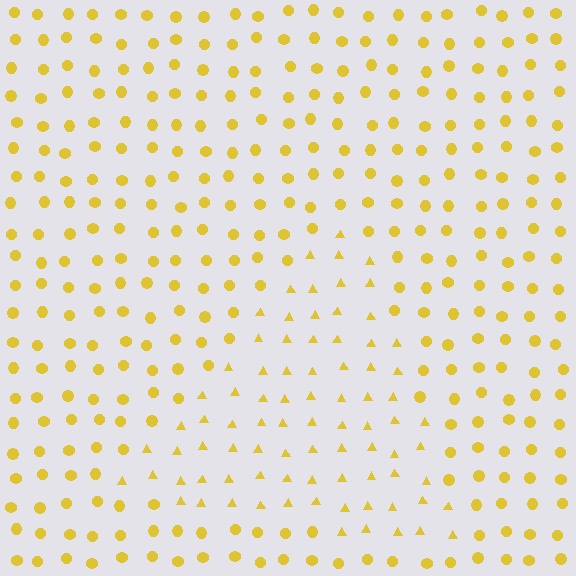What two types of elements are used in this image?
The image uses triangles inside the triangle region and circles outside it.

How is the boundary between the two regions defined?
The boundary is defined by a change in element shape: triangles inside vs. circles outside. All elements share the same color and spacing.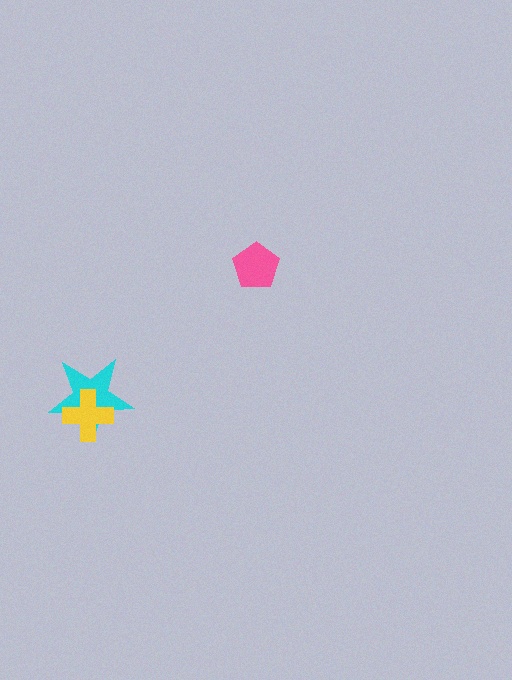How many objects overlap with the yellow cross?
1 object overlaps with the yellow cross.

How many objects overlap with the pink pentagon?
0 objects overlap with the pink pentagon.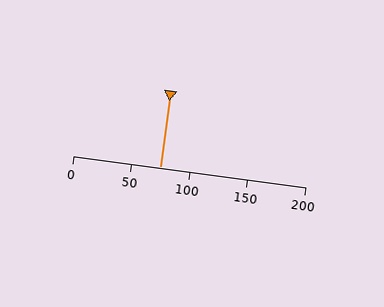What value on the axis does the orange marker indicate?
The marker indicates approximately 75.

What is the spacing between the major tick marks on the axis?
The major ticks are spaced 50 apart.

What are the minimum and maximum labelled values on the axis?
The axis runs from 0 to 200.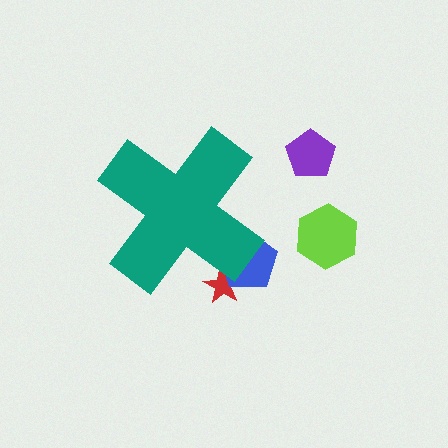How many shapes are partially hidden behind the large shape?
2 shapes are partially hidden.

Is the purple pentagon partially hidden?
No, the purple pentagon is fully visible.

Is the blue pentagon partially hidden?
Yes, the blue pentagon is partially hidden behind the teal cross.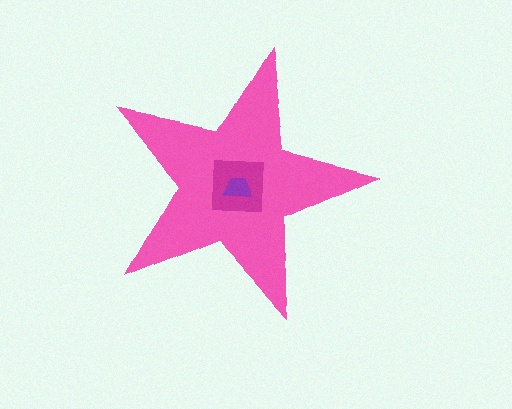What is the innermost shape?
The purple trapezoid.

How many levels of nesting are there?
3.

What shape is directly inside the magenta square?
The purple trapezoid.